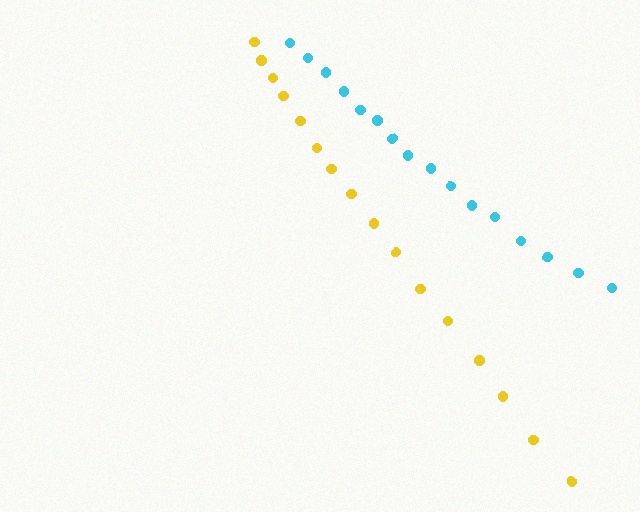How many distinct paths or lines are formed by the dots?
There are 2 distinct paths.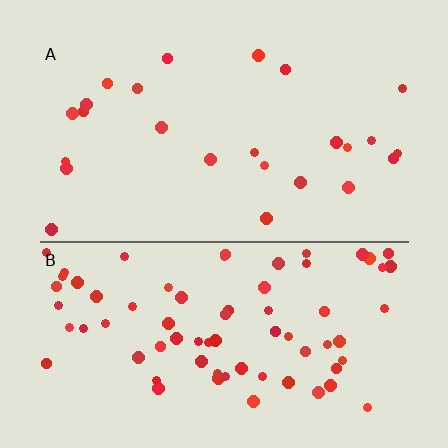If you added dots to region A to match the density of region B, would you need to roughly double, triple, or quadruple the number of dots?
Approximately triple.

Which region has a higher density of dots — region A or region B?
B (the bottom).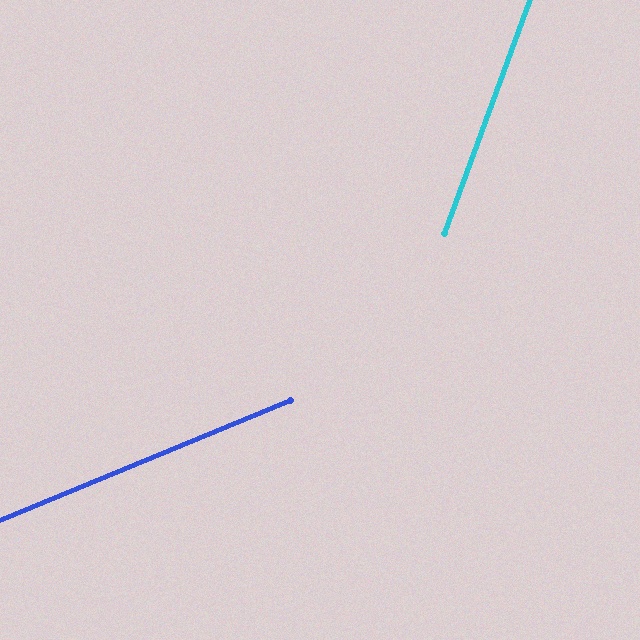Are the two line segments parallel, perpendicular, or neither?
Neither parallel nor perpendicular — they differ by about 48°.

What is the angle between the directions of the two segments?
Approximately 48 degrees.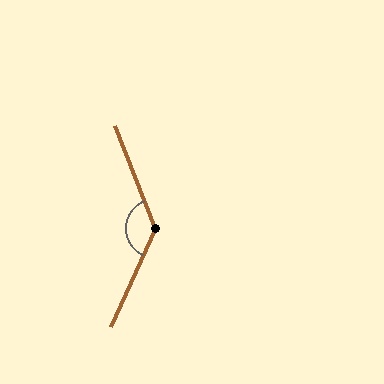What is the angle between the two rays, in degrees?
Approximately 134 degrees.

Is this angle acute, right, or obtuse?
It is obtuse.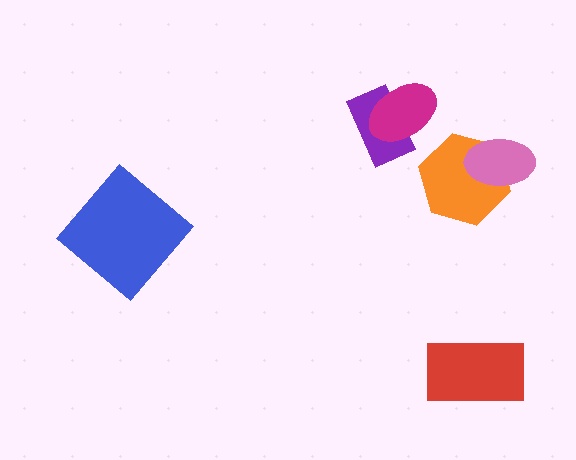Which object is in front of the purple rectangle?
The magenta ellipse is in front of the purple rectangle.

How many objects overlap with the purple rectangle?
1 object overlaps with the purple rectangle.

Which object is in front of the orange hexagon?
The pink ellipse is in front of the orange hexagon.